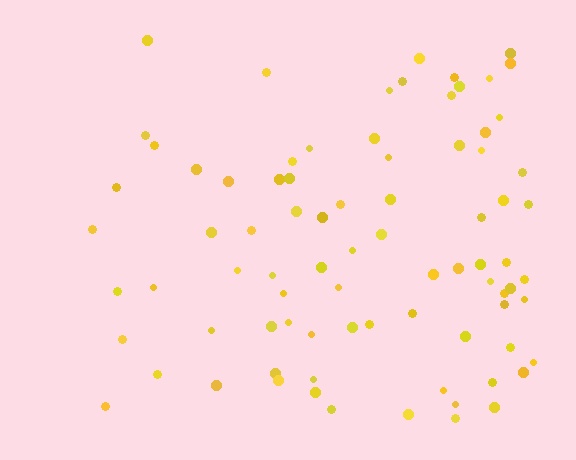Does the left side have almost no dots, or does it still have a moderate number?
Still a moderate number, just noticeably fewer than the right.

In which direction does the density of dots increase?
From left to right, with the right side densest.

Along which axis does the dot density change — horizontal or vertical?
Horizontal.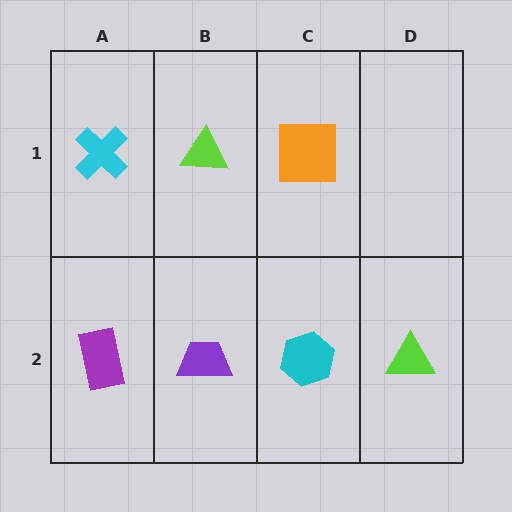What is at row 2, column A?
A purple rectangle.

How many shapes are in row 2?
4 shapes.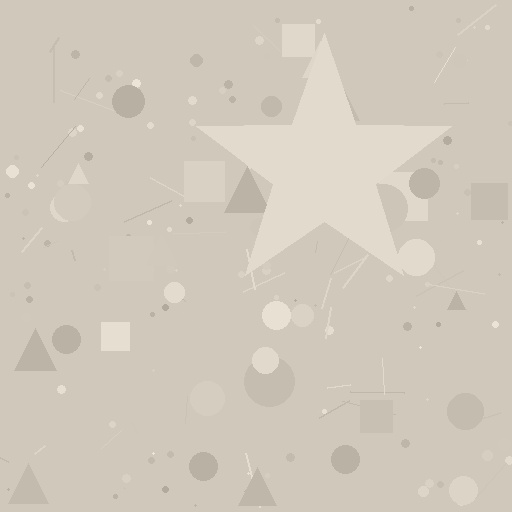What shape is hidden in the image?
A star is hidden in the image.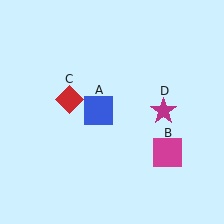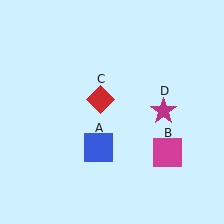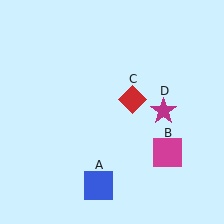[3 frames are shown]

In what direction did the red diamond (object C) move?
The red diamond (object C) moved right.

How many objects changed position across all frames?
2 objects changed position: blue square (object A), red diamond (object C).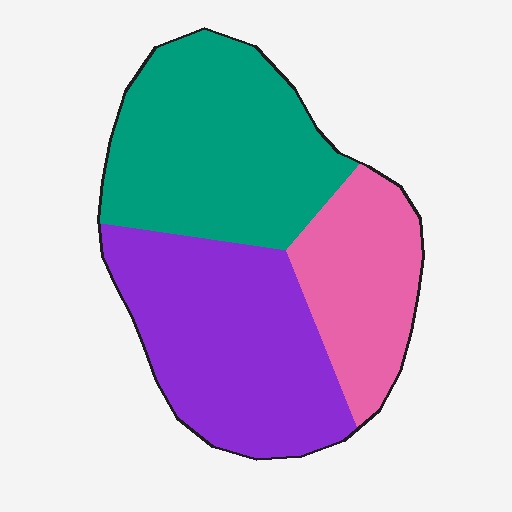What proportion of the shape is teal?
Teal covers 39% of the shape.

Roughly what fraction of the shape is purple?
Purple takes up between a quarter and a half of the shape.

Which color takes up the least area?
Pink, at roughly 20%.